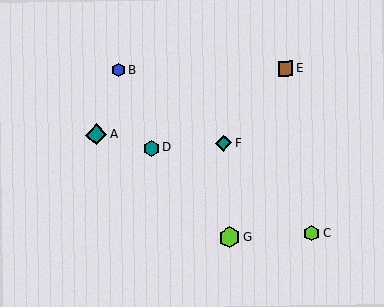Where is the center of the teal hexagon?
The center of the teal hexagon is at (151, 148).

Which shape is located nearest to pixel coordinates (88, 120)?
The teal diamond (labeled A) at (96, 135) is nearest to that location.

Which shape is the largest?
The teal diamond (labeled A) is the largest.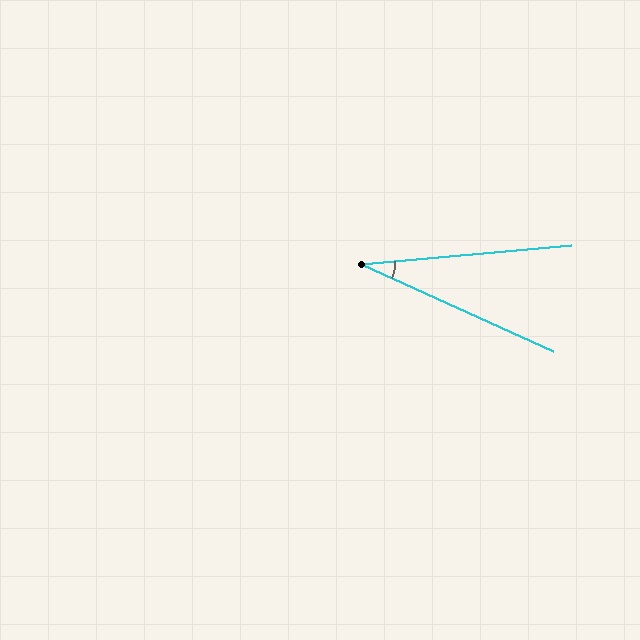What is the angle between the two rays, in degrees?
Approximately 30 degrees.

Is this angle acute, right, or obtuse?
It is acute.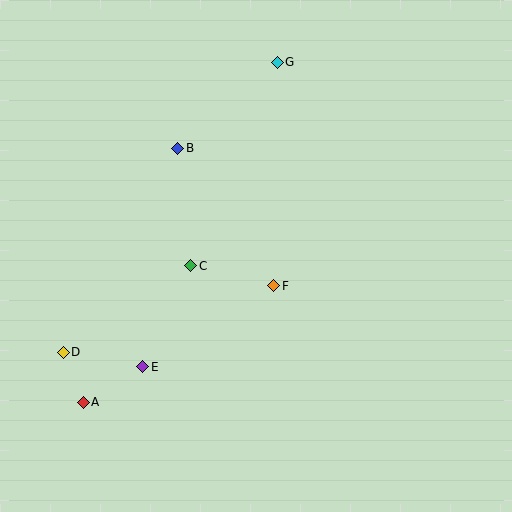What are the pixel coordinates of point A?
Point A is at (83, 402).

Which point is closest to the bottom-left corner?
Point A is closest to the bottom-left corner.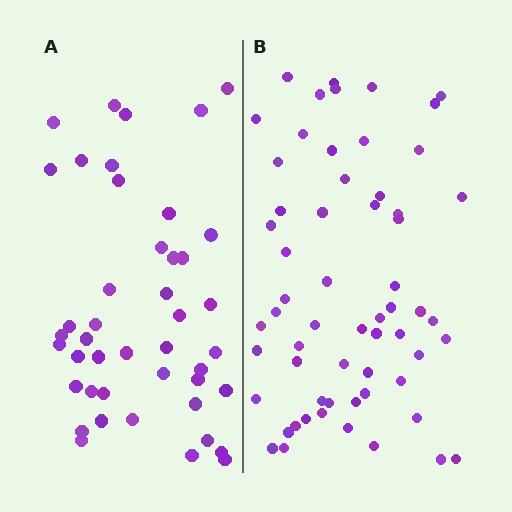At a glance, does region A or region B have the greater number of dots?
Region B (the right region) has more dots.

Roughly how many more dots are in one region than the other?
Region B has approximately 15 more dots than region A.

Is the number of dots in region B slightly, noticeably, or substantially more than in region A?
Region B has noticeably more, but not dramatically so. The ratio is roughly 1.4 to 1.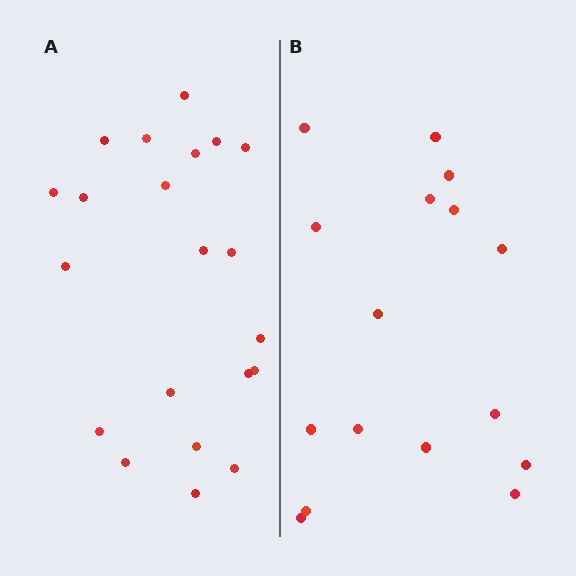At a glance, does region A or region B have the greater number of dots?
Region A (the left region) has more dots.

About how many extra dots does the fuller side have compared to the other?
Region A has about 5 more dots than region B.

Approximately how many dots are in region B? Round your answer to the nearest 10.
About 20 dots. (The exact count is 16, which rounds to 20.)